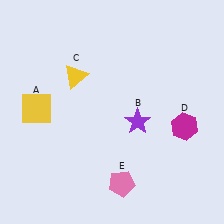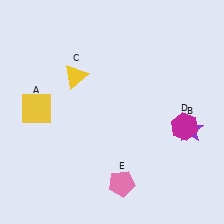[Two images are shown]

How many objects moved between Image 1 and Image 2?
1 object moved between the two images.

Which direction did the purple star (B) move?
The purple star (B) moved right.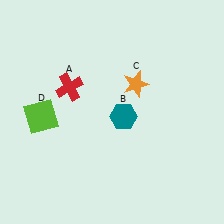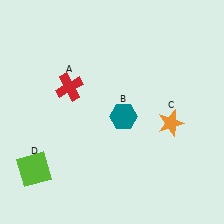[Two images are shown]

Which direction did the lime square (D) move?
The lime square (D) moved down.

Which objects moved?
The objects that moved are: the orange star (C), the lime square (D).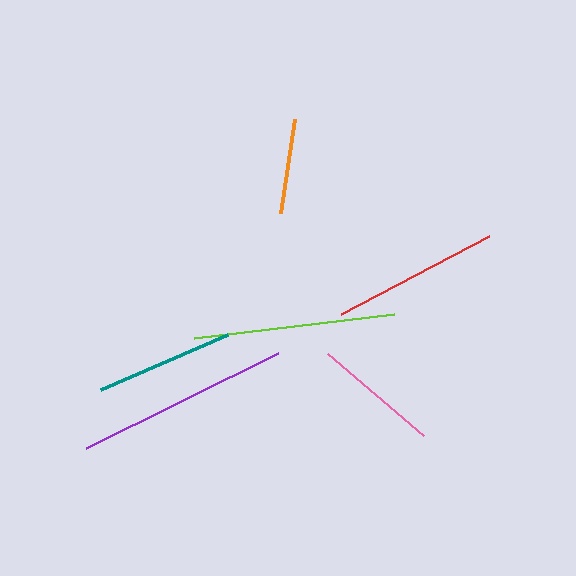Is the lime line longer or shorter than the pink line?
The lime line is longer than the pink line.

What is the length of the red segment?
The red segment is approximately 168 pixels long.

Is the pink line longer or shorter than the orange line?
The pink line is longer than the orange line.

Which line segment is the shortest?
The orange line is the shortest at approximately 95 pixels.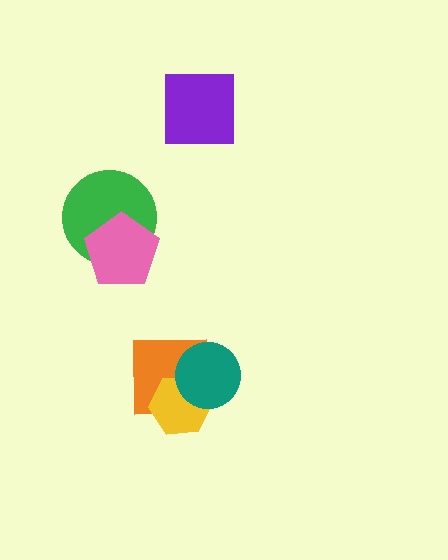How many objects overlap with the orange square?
2 objects overlap with the orange square.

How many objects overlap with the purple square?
0 objects overlap with the purple square.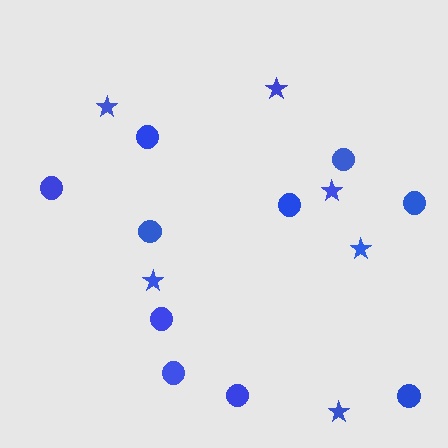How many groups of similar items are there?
There are 2 groups: one group of stars (6) and one group of circles (10).